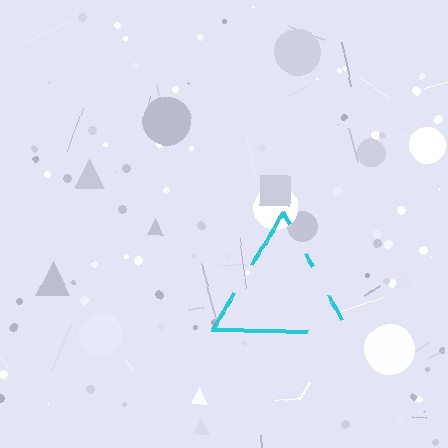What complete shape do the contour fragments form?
The contour fragments form a triangle.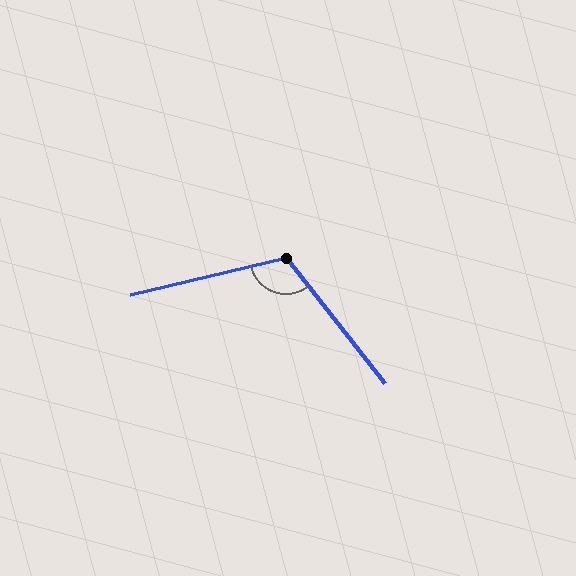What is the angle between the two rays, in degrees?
Approximately 115 degrees.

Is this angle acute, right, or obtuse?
It is obtuse.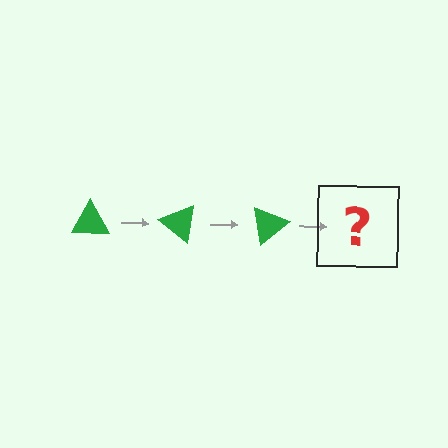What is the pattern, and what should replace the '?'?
The pattern is that the triangle rotates 40 degrees each step. The '?' should be a green triangle rotated 120 degrees.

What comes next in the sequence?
The next element should be a green triangle rotated 120 degrees.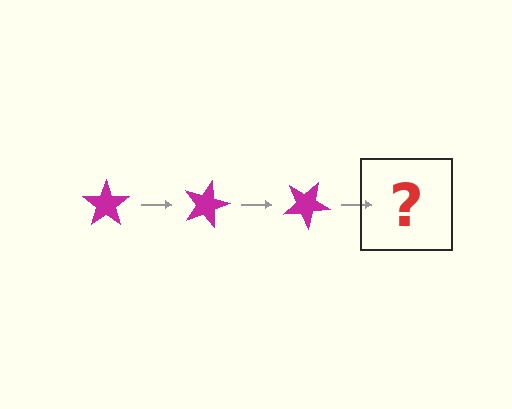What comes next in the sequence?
The next element should be a magenta star rotated 45 degrees.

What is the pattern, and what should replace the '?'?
The pattern is that the star rotates 15 degrees each step. The '?' should be a magenta star rotated 45 degrees.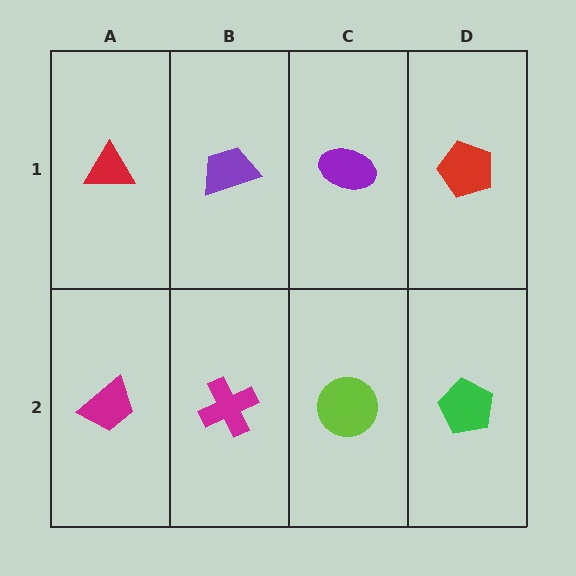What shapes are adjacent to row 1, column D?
A green pentagon (row 2, column D), a purple ellipse (row 1, column C).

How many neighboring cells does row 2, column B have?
3.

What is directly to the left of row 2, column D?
A lime circle.